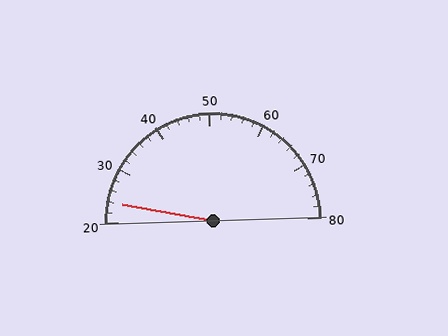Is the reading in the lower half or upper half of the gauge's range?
The reading is in the lower half of the range (20 to 80).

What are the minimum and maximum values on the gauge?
The gauge ranges from 20 to 80.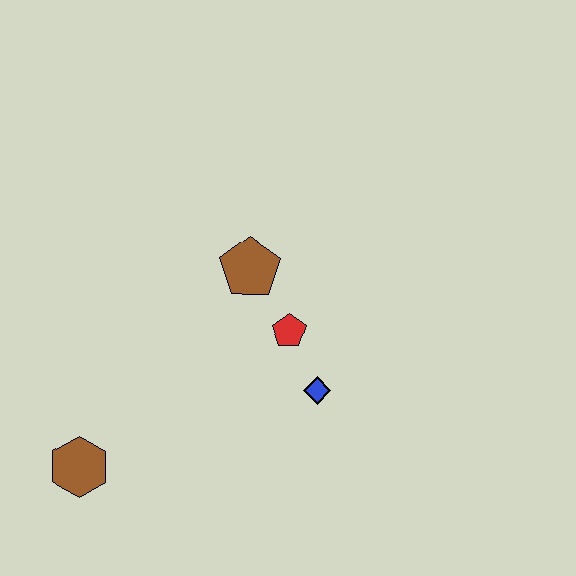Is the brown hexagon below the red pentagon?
Yes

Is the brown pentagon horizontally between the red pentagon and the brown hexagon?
Yes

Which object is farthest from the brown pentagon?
The brown hexagon is farthest from the brown pentagon.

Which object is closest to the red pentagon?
The blue diamond is closest to the red pentagon.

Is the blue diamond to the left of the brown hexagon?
No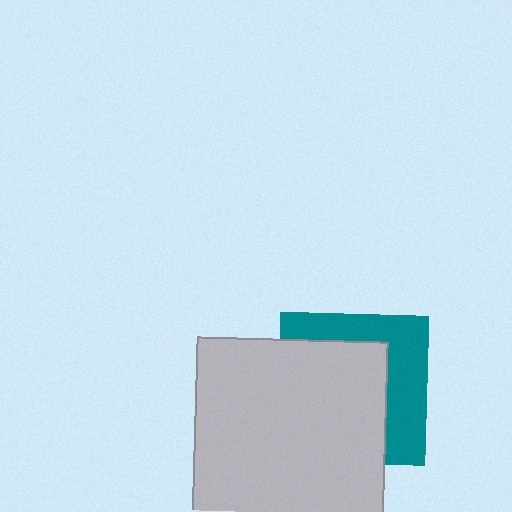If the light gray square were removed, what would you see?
You would see the complete teal square.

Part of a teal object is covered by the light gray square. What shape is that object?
It is a square.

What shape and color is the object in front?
The object in front is a light gray square.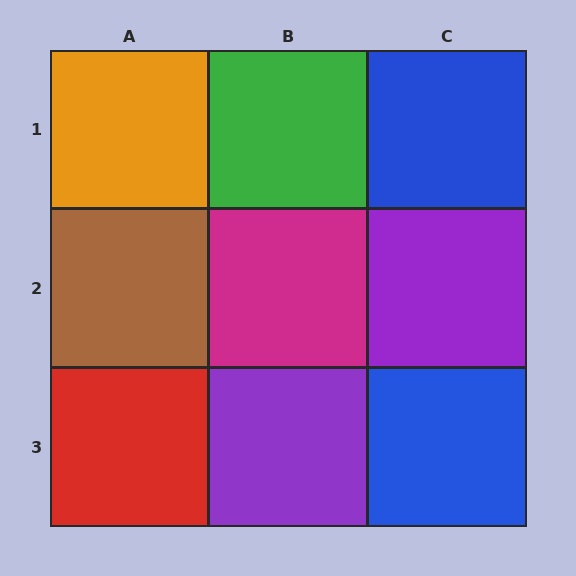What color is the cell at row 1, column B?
Green.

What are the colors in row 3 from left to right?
Red, purple, blue.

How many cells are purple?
2 cells are purple.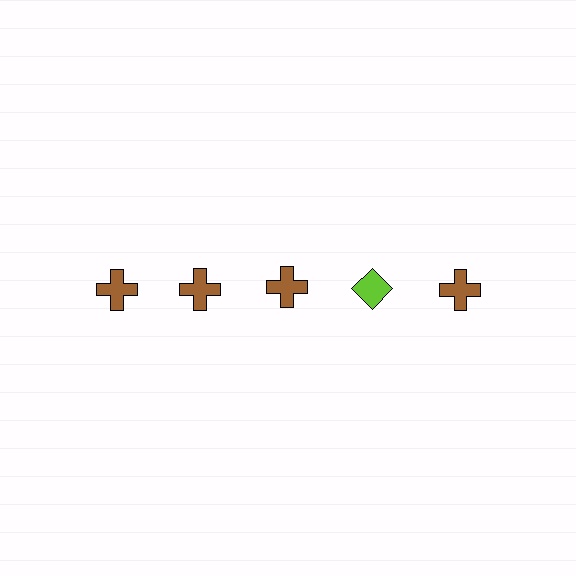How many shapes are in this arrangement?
There are 5 shapes arranged in a grid pattern.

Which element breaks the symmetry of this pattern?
The lime diamond in the top row, second from right column breaks the symmetry. All other shapes are brown crosses.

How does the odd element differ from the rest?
It differs in both color (lime instead of brown) and shape (diamond instead of cross).